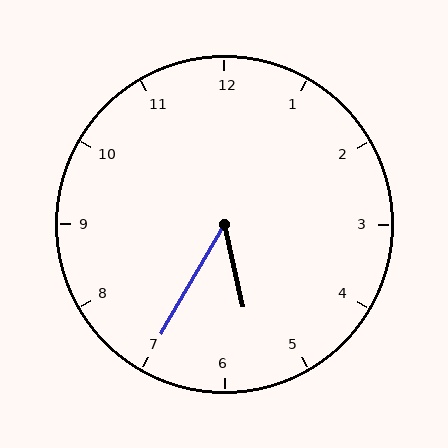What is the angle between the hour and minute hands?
Approximately 42 degrees.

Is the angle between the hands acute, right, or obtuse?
It is acute.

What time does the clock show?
5:35.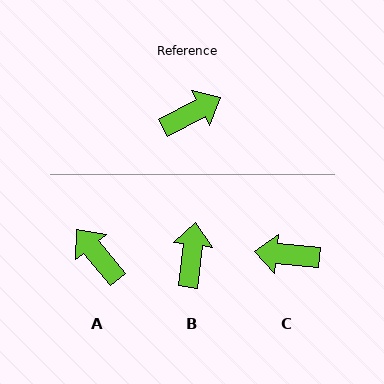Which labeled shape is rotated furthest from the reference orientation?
C, about 146 degrees away.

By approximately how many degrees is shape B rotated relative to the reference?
Approximately 55 degrees counter-clockwise.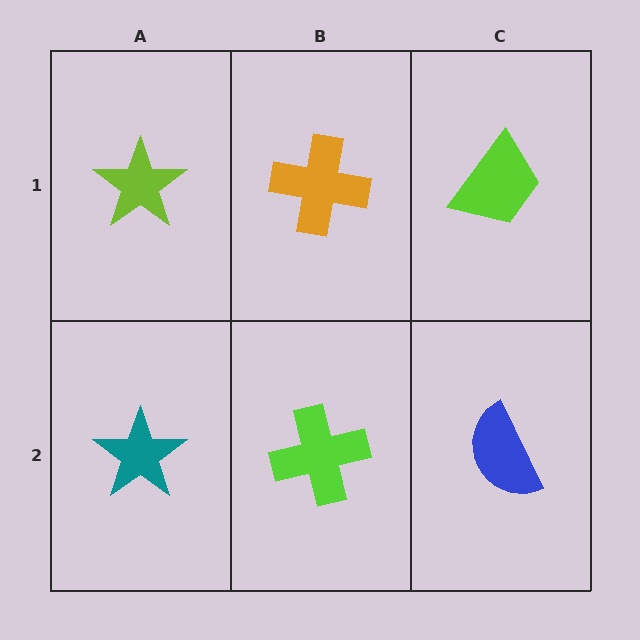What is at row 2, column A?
A teal star.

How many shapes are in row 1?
3 shapes.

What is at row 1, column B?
An orange cross.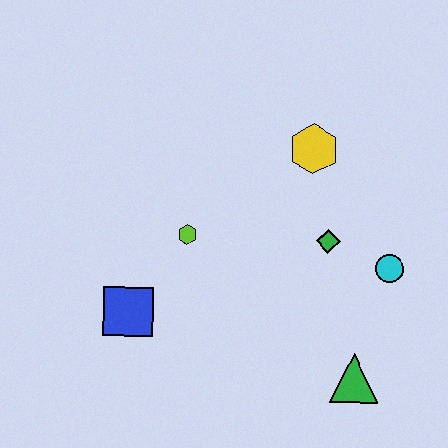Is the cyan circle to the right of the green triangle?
Yes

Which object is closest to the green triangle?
The cyan circle is closest to the green triangle.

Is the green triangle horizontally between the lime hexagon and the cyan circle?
Yes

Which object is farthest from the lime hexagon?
The green triangle is farthest from the lime hexagon.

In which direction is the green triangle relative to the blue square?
The green triangle is to the right of the blue square.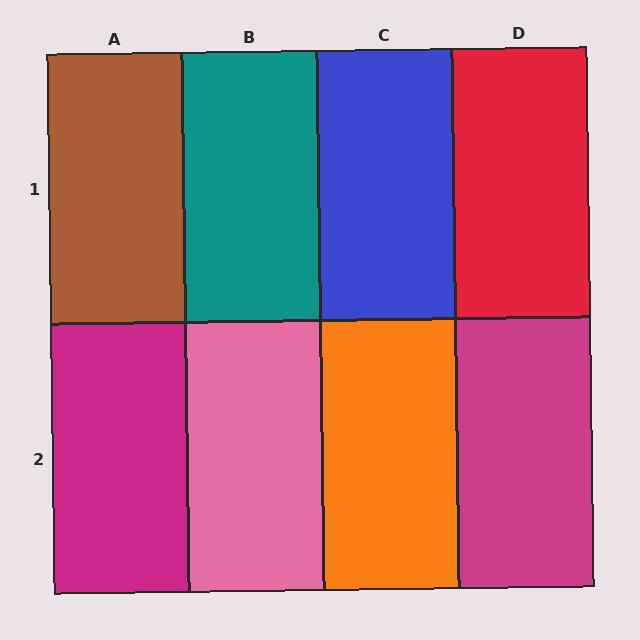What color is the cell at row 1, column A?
Brown.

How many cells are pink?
1 cell is pink.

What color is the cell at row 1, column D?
Red.